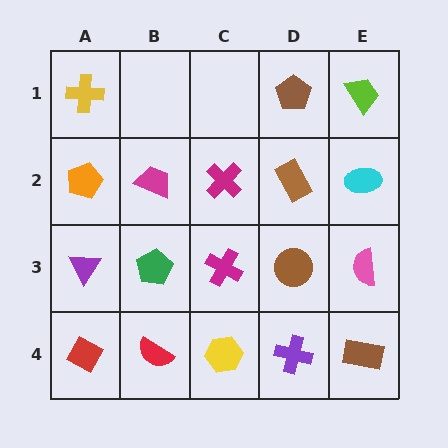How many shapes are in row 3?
5 shapes.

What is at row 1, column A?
A yellow cross.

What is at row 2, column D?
A brown rectangle.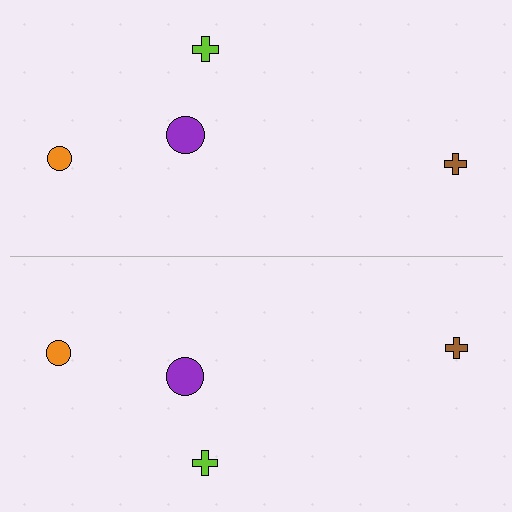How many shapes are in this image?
There are 8 shapes in this image.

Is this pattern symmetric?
Yes, this pattern has bilateral (reflection) symmetry.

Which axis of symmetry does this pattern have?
The pattern has a horizontal axis of symmetry running through the center of the image.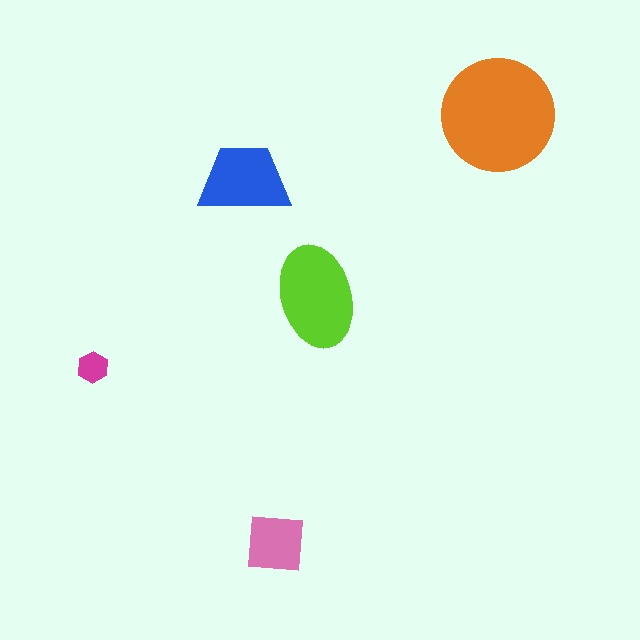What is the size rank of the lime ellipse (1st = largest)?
2nd.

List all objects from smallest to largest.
The magenta hexagon, the pink square, the blue trapezoid, the lime ellipse, the orange circle.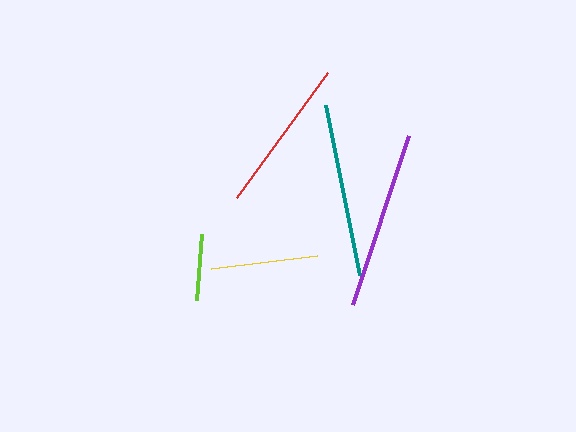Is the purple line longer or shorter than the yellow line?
The purple line is longer than the yellow line.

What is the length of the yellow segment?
The yellow segment is approximately 107 pixels long.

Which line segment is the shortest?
The lime line is the shortest at approximately 66 pixels.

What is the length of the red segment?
The red segment is approximately 155 pixels long.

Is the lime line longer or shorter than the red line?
The red line is longer than the lime line.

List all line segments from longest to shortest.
From longest to shortest: purple, teal, red, yellow, lime.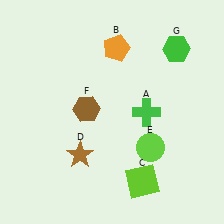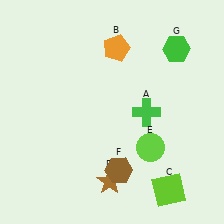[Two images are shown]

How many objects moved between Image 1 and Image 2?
3 objects moved between the two images.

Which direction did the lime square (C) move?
The lime square (C) moved right.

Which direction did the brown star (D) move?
The brown star (D) moved right.